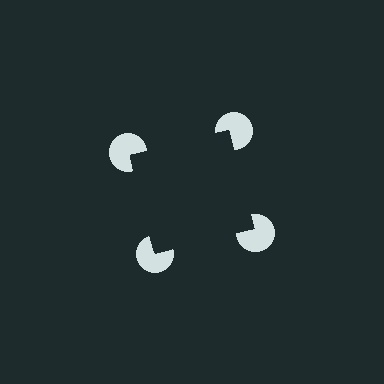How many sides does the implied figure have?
4 sides.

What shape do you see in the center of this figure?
An illusory square — its edges are inferred from the aligned wedge cuts in the pac-man discs, not physically drawn.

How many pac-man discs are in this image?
There are 4 — one at each vertex of the illusory square.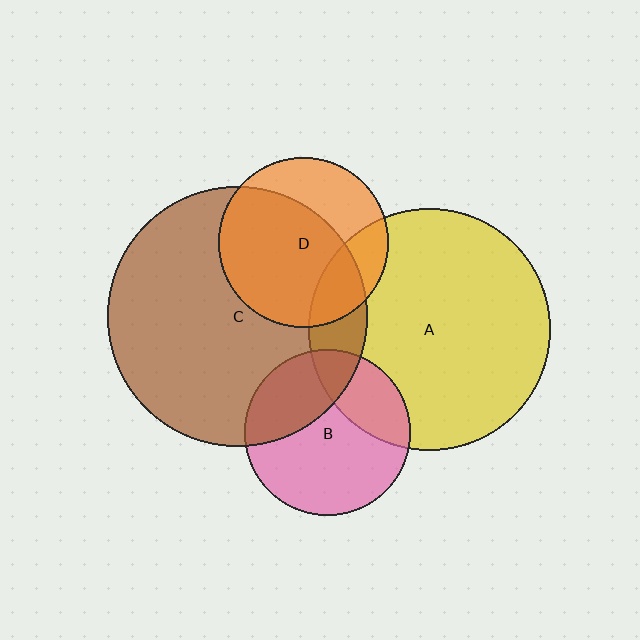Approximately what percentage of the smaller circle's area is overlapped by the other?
Approximately 30%.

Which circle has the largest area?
Circle C (brown).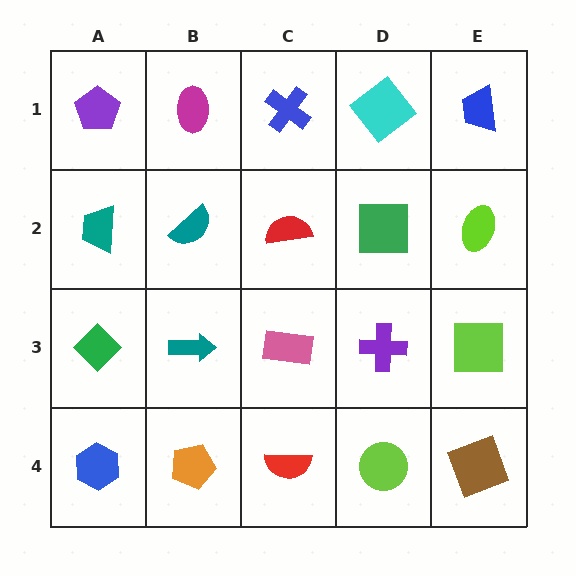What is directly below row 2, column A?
A green diamond.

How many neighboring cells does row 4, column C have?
3.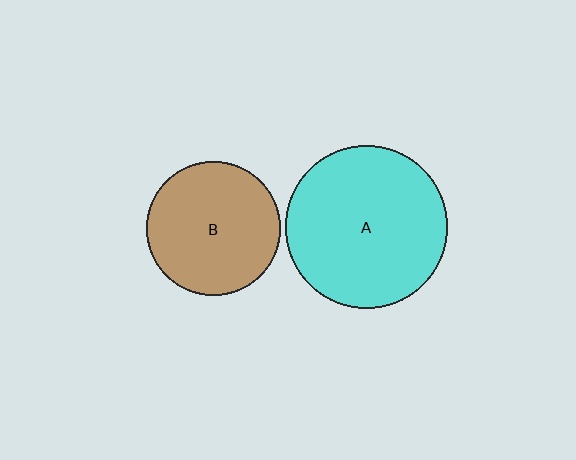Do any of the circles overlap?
No, none of the circles overlap.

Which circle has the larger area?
Circle A (cyan).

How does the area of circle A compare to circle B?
Approximately 1.5 times.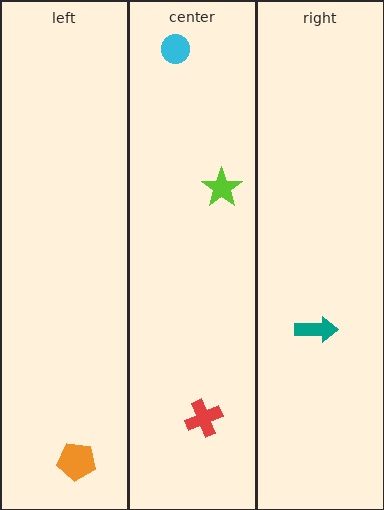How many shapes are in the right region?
1.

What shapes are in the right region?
The teal arrow.